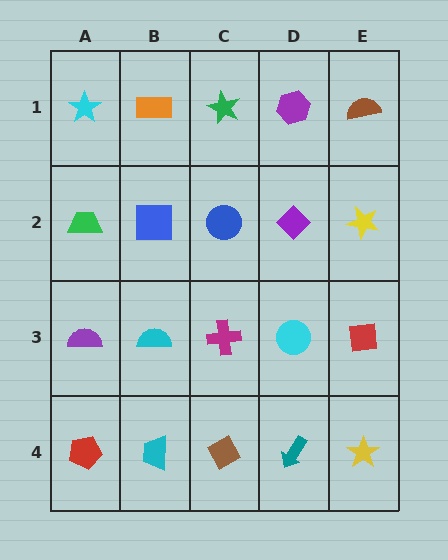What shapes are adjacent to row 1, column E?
A yellow star (row 2, column E), a purple hexagon (row 1, column D).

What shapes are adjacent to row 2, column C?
A green star (row 1, column C), a magenta cross (row 3, column C), a blue square (row 2, column B), a purple diamond (row 2, column D).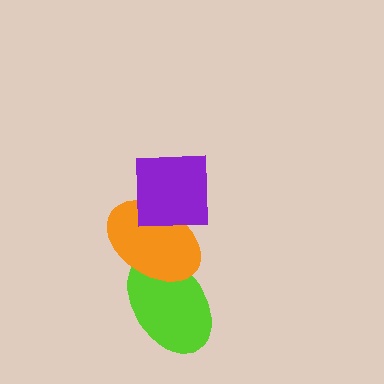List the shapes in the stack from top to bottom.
From top to bottom: the purple square, the orange ellipse, the lime ellipse.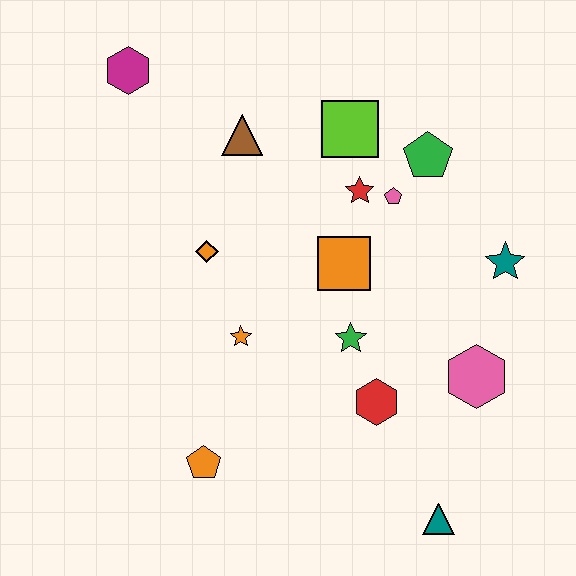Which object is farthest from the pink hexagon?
The magenta hexagon is farthest from the pink hexagon.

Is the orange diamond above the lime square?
No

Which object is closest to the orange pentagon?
The orange star is closest to the orange pentagon.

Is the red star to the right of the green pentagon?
No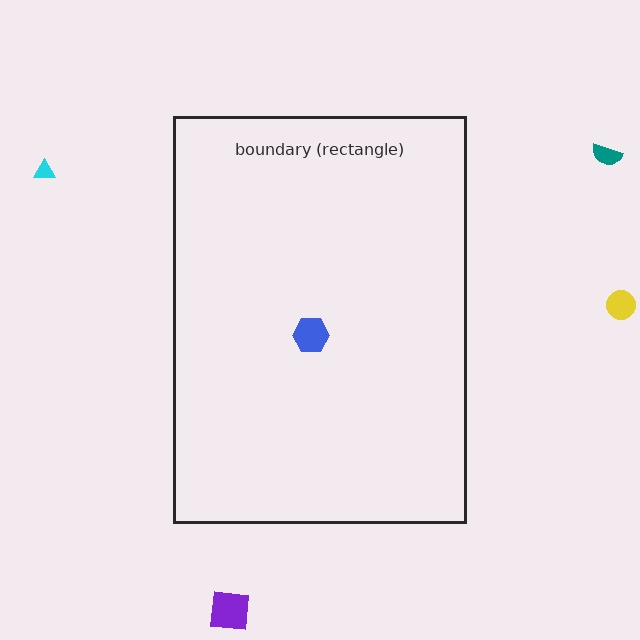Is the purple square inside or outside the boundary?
Outside.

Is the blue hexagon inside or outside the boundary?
Inside.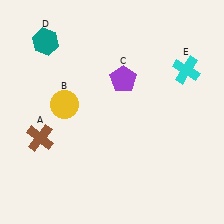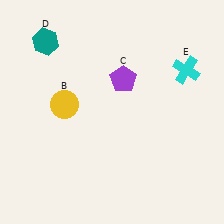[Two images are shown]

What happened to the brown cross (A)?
The brown cross (A) was removed in Image 2. It was in the bottom-left area of Image 1.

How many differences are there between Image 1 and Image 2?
There is 1 difference between the two images.